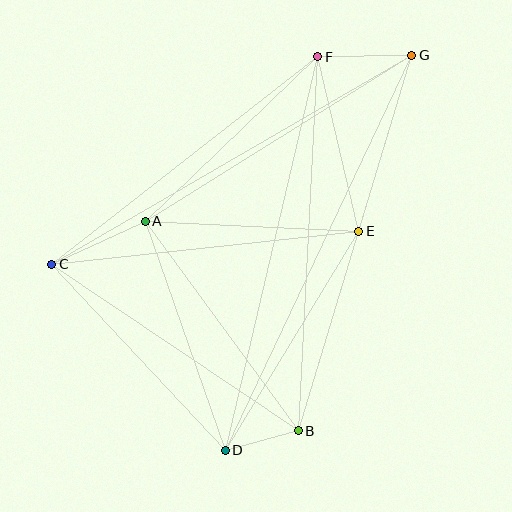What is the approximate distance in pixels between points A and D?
The distance between A and D is approximately 242 pixels.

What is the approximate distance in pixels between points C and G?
The distance between C and G is approximately 416 pixels.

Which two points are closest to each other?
Points B and D are closest to each other.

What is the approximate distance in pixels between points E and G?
The distance between E and G is approximately 184 pixels.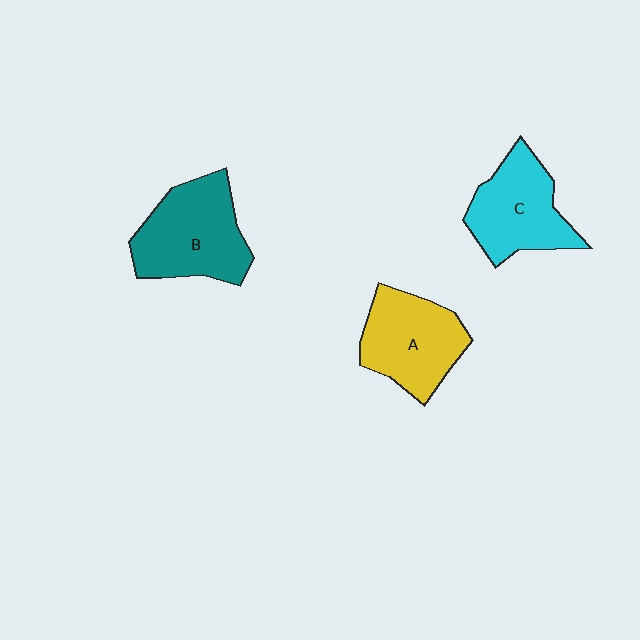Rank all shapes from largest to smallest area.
From largest to smallest: B (teal), A (yellow), C (cyan).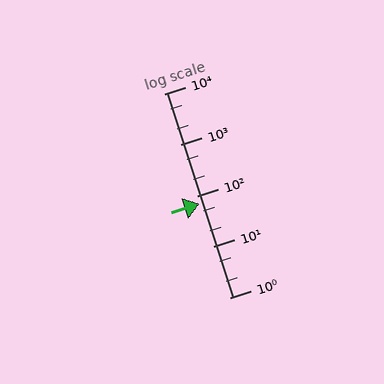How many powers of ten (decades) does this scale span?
The scale spans 4 decades, from 1 to 10000.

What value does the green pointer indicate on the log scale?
The pointer indicates approximately 68.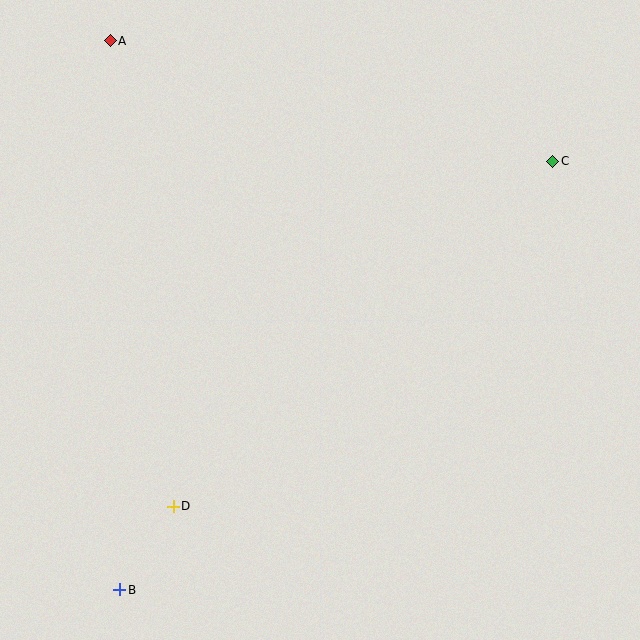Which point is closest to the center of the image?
Point D at (173, 506) is closest to the center.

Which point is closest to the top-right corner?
Point C is closest to the top-right corner.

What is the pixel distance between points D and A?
The distance between D and A is 470 pixels.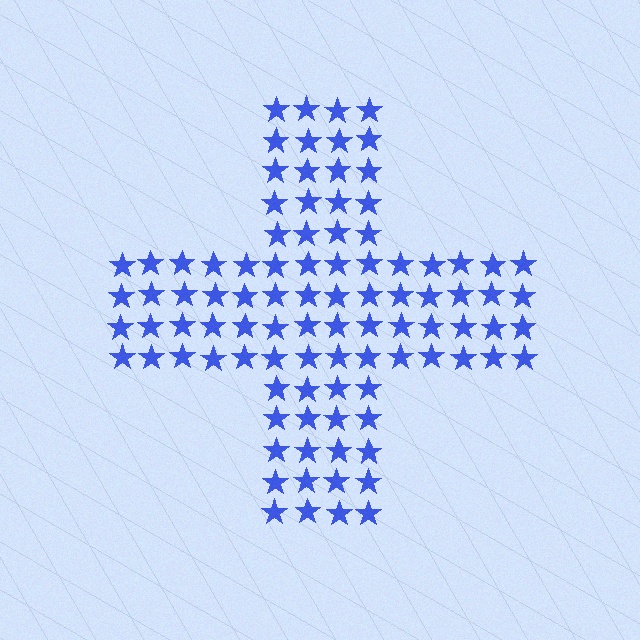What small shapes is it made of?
It is made of small stars.